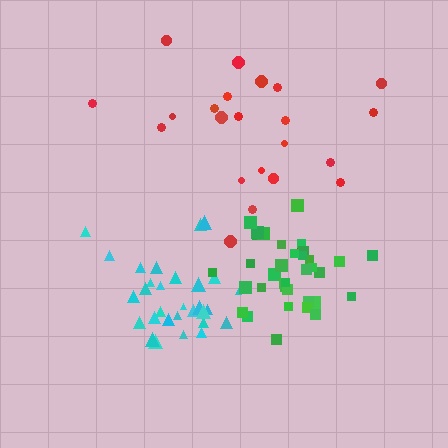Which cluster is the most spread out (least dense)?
Red.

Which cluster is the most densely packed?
Green.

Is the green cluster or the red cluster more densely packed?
Green.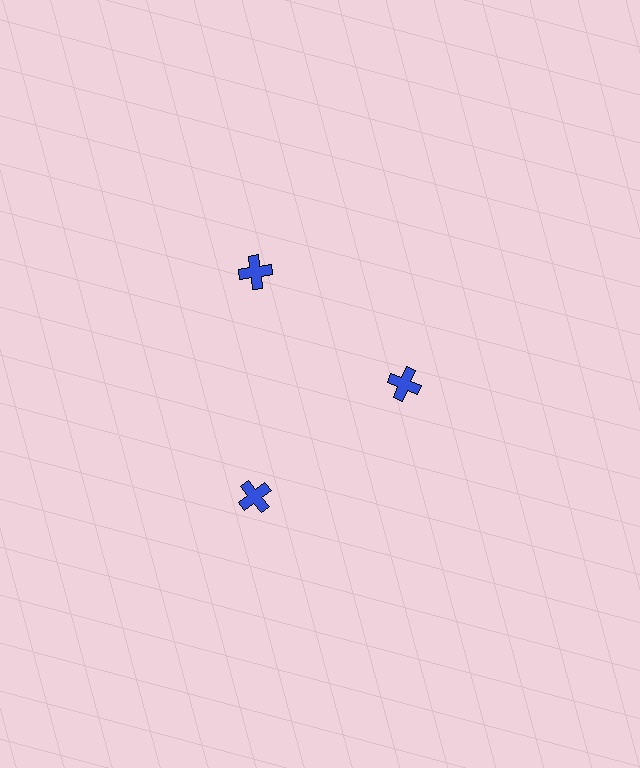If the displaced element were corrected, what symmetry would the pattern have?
It would have 3-fold rotational symmetry — the pattern would map onto itself every 120 degrees.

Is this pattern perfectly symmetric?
No. The 3 blue crosses are arranged in a ring, but one element near the 3 o'clock position is pulled inward toward the center, breaking the 3-fold rotational symmetry.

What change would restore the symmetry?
The symmetry would be restored by moving it outward, back onto the ring so that all 3 crosses sit at equal angles and equal distance from the center.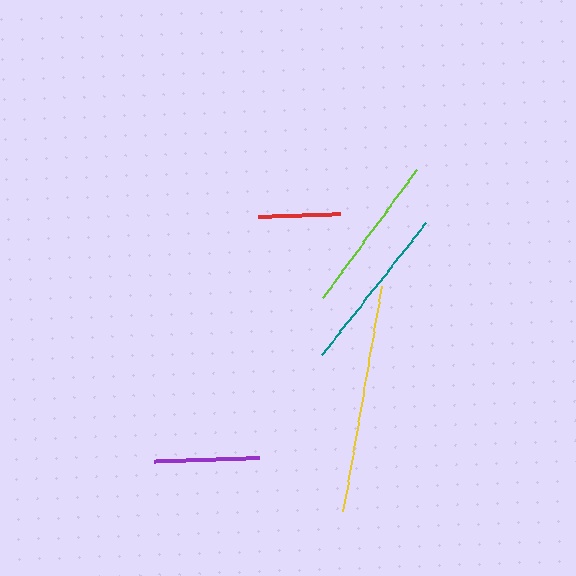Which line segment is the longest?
The yellow line is the longest at approximately 229 pixels.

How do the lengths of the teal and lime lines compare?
The teal and lime lines are approximately the same length.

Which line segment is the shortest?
The red line is the shortest at approximately 82 pixels.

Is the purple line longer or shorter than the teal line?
The teal line is longer than the purple line.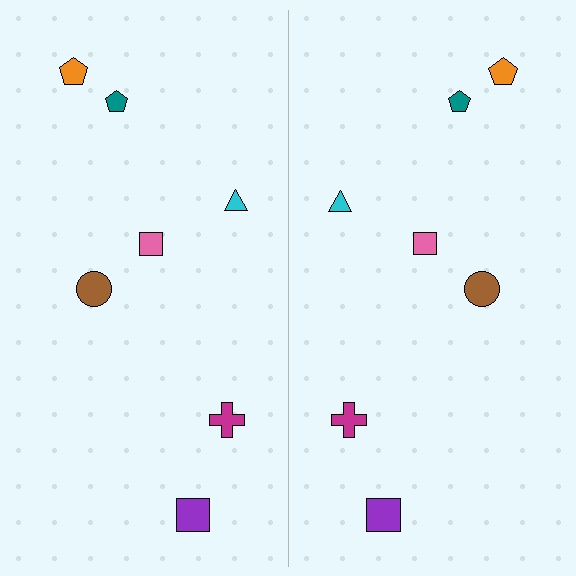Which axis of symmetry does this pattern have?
The pattern has a vertical axis of symmetry running through the center of the image.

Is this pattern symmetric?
Yes, this pattern has bilateral (reflection) symmetry.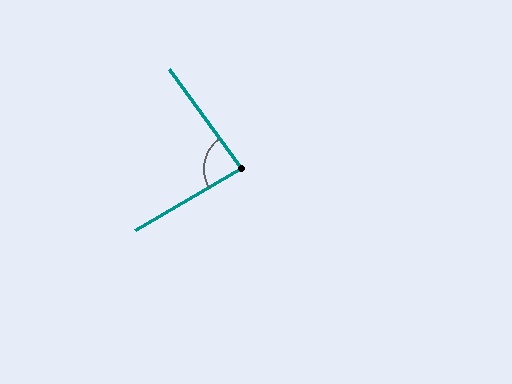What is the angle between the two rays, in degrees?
Approximately 85 degrees.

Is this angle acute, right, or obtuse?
It is acute.